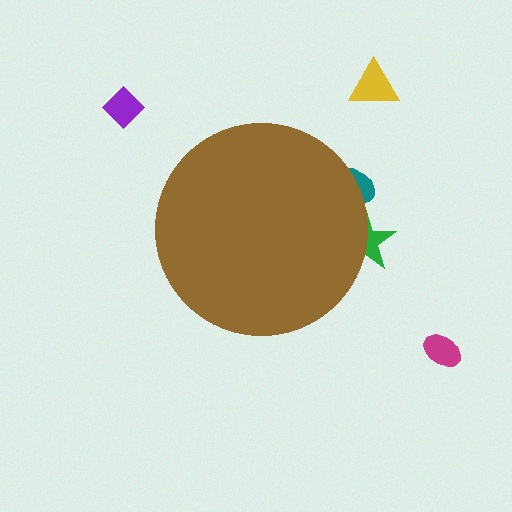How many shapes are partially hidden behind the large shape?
2 shapes are partially hidden.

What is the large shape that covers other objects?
A brown circle.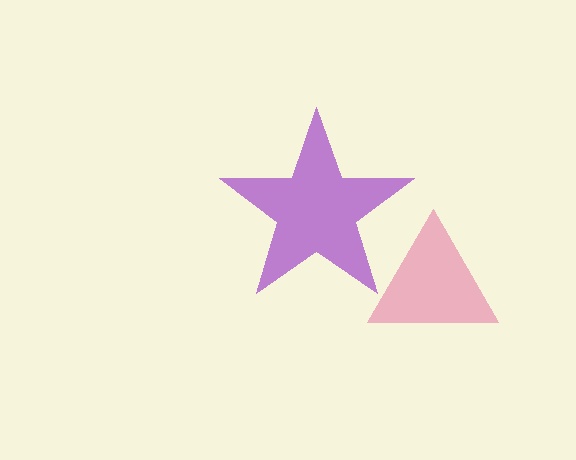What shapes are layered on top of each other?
The layered shapes are: a pink triangle, a purple star.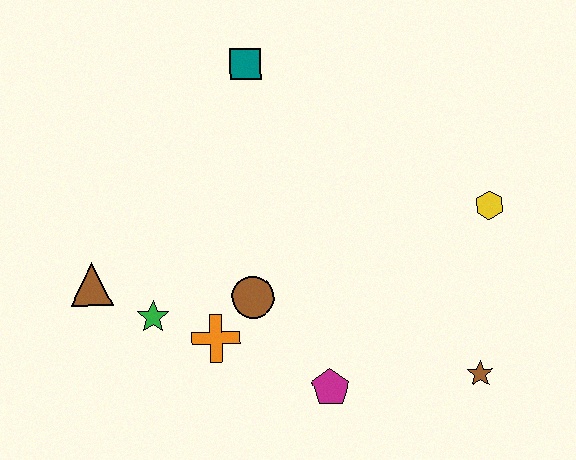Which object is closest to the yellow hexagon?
The brown star is closest to the yellow hexagon.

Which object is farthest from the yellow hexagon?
The brown triangle is farthest from the yellow hexagon.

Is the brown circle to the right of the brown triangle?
Yes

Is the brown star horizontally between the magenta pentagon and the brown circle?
No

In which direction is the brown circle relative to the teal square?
The brown circle is below the teal square.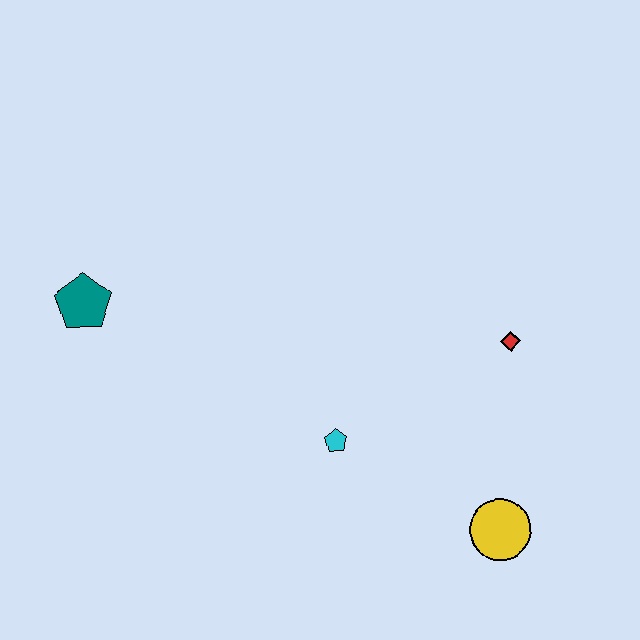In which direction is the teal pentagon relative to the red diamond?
The teal pentagon is to the left of the red diamond.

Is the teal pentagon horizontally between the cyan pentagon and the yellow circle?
No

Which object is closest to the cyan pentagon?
The yellow circle is closest to the cyan pentagon.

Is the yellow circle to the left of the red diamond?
Yes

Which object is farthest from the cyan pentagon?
The teal pentagon is farthest from the cyan pentagon.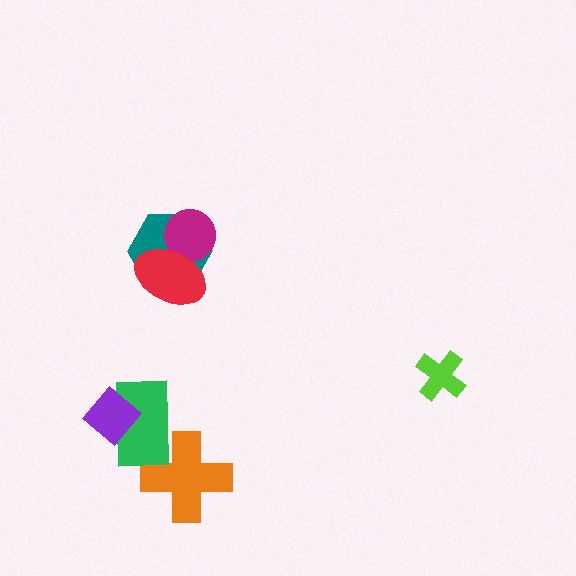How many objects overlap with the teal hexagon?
2 objects overlap with the teal hexagon.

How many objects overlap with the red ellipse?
2 objects overlap with the red ellipse.